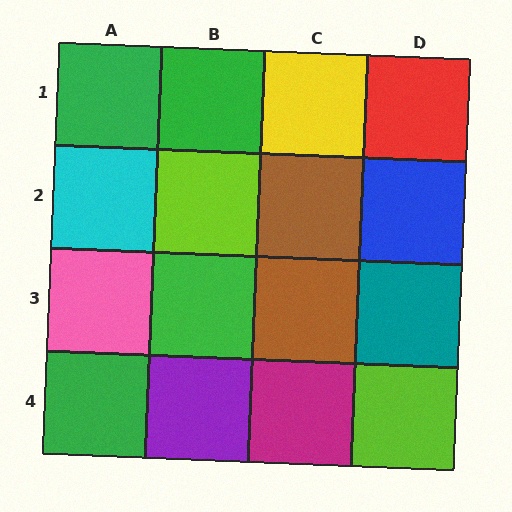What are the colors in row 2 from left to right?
Cyan, lime, brown, blue.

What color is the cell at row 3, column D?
Teal.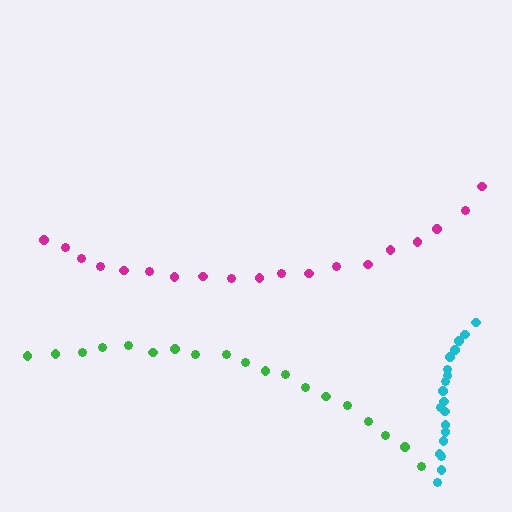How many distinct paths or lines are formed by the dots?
There are 3 distinct paths.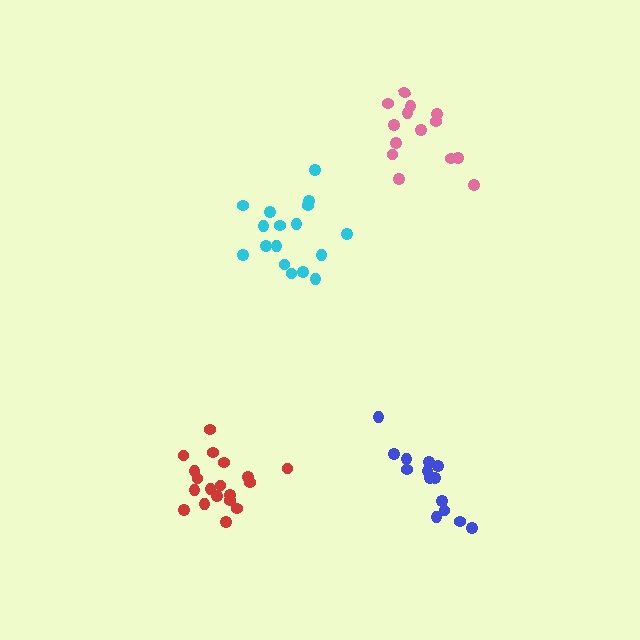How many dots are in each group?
Group 1: 14 dots, Group 2: 14 dots, Group 3: 19 dots, Group 4: 17 dots (64 total).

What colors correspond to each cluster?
The clusters are colored: pink, blue, red, cyan.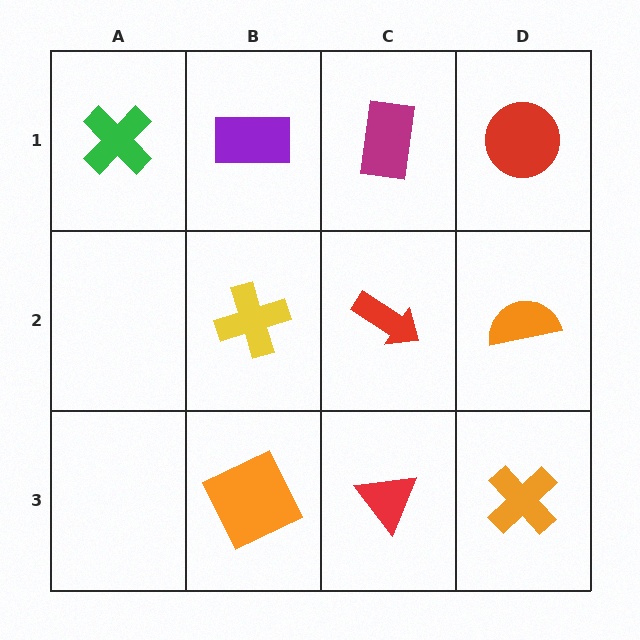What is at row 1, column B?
A purple rectangle.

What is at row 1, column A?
A green cross.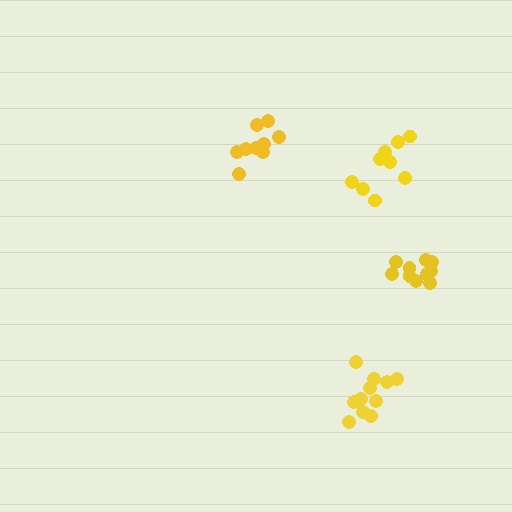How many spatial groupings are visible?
There are 4 spatial groupings.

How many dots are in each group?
Group 1: 9 dots, Group 2: 11 dots, Group 3: 9 dots, Group 4: 10 dots (39 total).